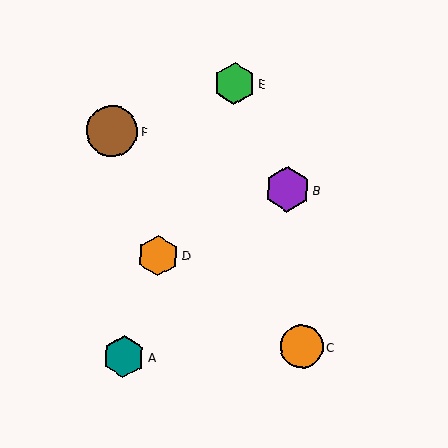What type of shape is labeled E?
Shape E is a green hexagon.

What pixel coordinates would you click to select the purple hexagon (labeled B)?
Click at (287, 189) to select the purple hexagon B.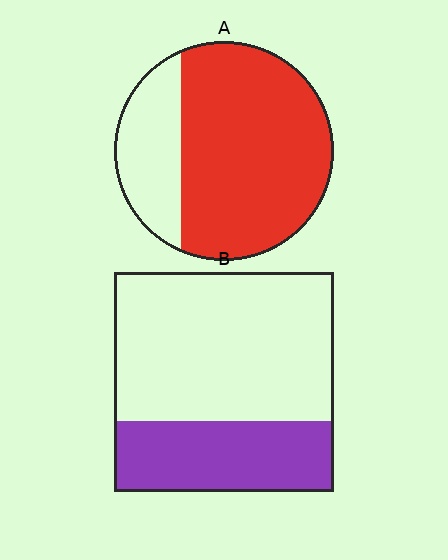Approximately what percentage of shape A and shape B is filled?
A is approximately 75% and B is approximately 30%.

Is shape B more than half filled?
No.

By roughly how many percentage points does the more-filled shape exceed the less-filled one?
By roughly 40 percentage points (A over B).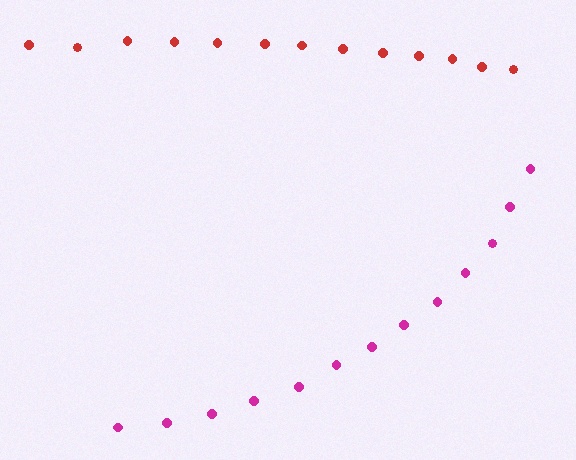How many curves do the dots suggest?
There are 2 distinct paths.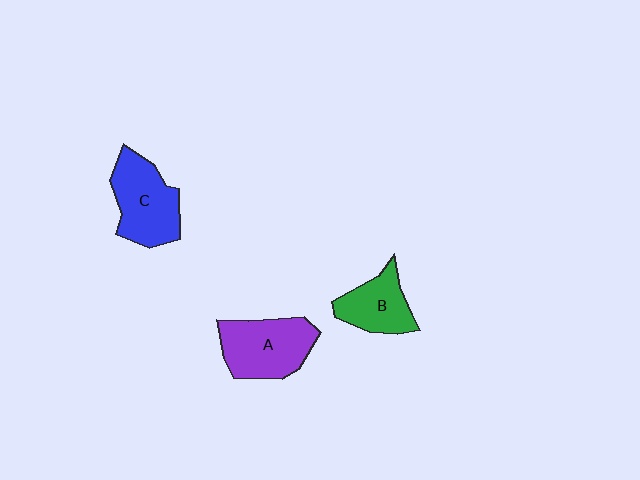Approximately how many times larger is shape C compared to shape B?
Approximately 1.4 times.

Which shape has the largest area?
Shape A (purple).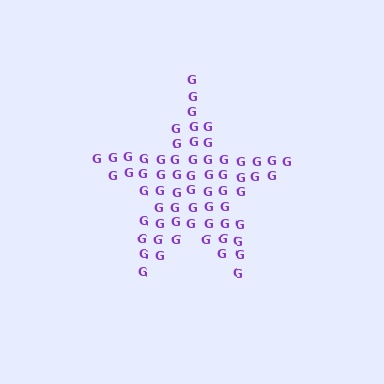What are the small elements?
The small elements are letter G's.